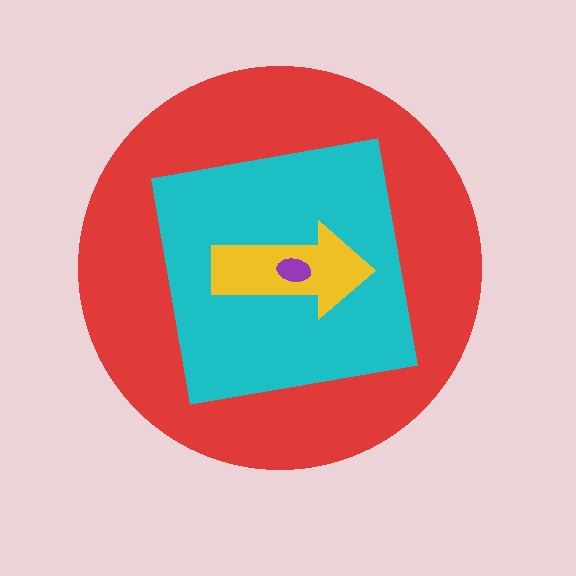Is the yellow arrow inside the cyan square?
Yes.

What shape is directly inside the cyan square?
The yellow arrow.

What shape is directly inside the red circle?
The cyan square.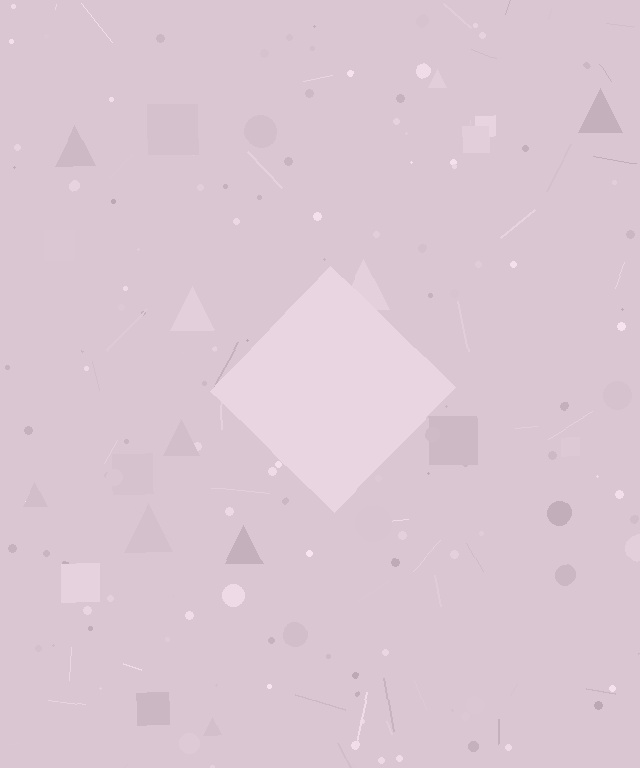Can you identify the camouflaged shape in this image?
The camouflaged shape is a diamond.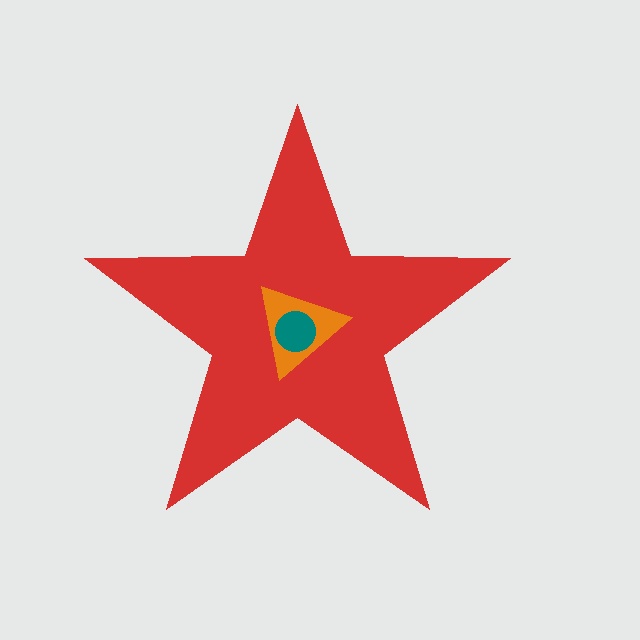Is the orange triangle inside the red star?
Yes.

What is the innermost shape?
The teal circle.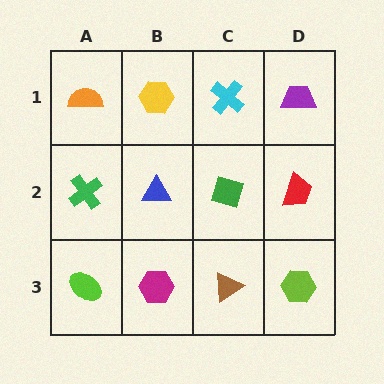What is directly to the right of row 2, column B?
A green diamond.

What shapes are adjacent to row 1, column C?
A green diamond (row 2, column C), a yellow hexagon (row 1, column B), a purple trapezoid (row 1, column D).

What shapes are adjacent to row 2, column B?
A yellow hexagon (row 1, column B), a magenta hexagon (row 3, column B), a green cross (row 2, column A), a green diamond (row 2, column C).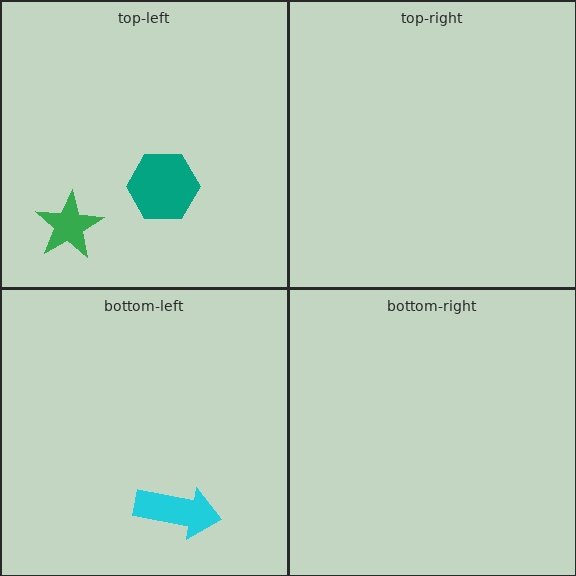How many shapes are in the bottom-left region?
1.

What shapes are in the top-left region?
The teal hexagon, the green star.